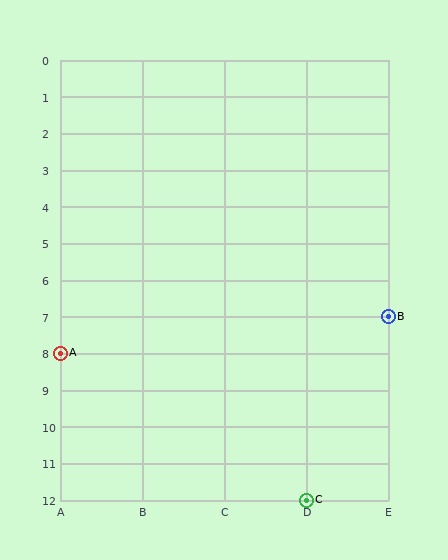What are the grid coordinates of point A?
Point A is at grid coordinates (A, 8).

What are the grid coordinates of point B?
Point B is at grid coordinates (E, 7).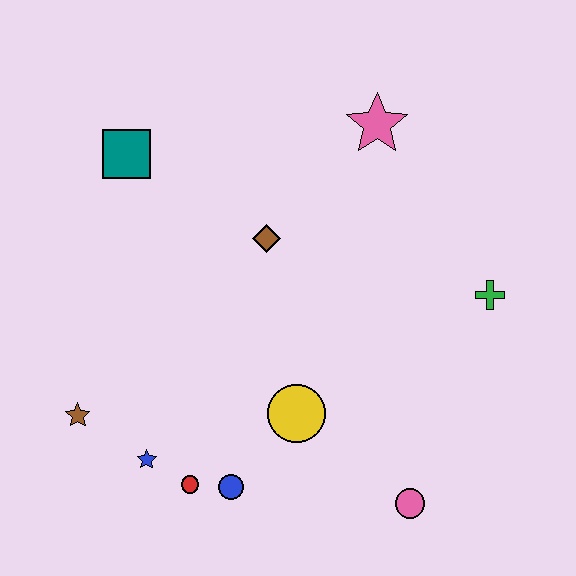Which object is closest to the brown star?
The blue star is closest to the brown star.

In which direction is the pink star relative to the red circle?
The pink star is above the red circle.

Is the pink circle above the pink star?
No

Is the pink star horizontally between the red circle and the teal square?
No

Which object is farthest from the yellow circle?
The teal square is farthest from the yellow circle.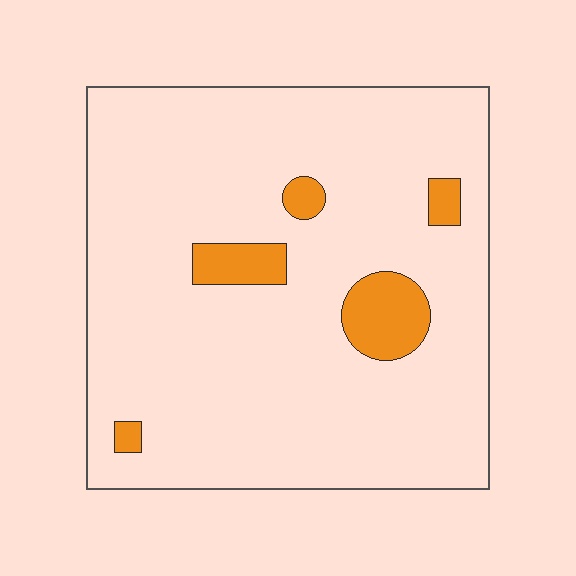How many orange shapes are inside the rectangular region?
5.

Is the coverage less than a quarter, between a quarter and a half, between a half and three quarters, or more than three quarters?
Less than a quarter.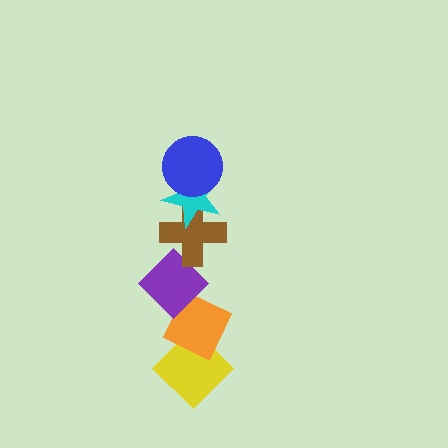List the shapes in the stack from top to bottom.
From top to bottom: the blue circle, the cyan star, the brown cross, the purple diamond, the orange diamond, the yellow diamond.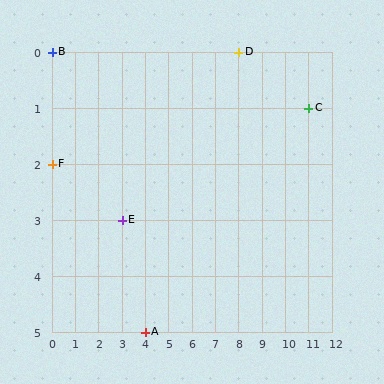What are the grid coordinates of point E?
Point E is at grid coordinates (3, 3).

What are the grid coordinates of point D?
Point D is at grid coordinates (8, 0).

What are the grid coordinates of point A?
Point A is at grid coordinates (4, 5).